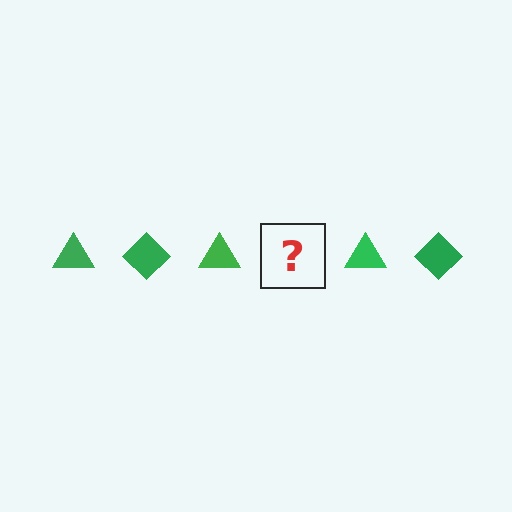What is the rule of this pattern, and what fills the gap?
The rule is that the pattern cycles through triangle, diamond shapes in green. The gap should be filled with a green diamond.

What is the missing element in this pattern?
The missing element is a green diamond.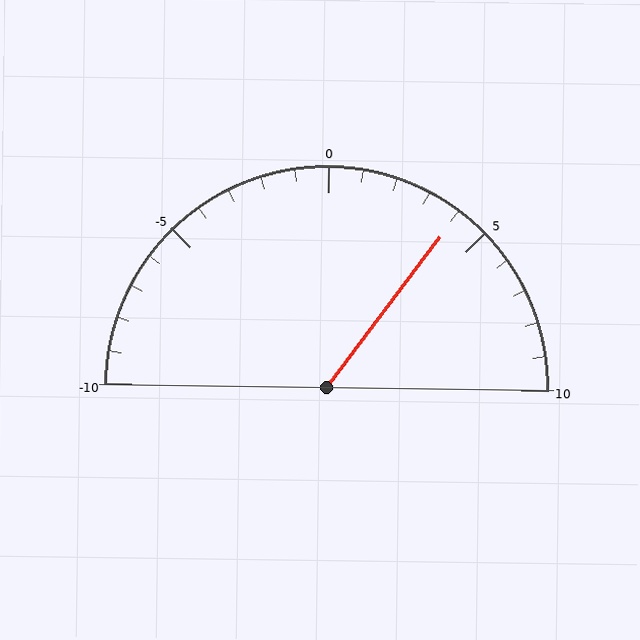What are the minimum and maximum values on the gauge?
The gauge ranges from -10 to 10.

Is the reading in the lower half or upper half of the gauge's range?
The reading is in the upper half of the range (-10 to 10).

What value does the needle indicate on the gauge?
The needle indicates approximately 4.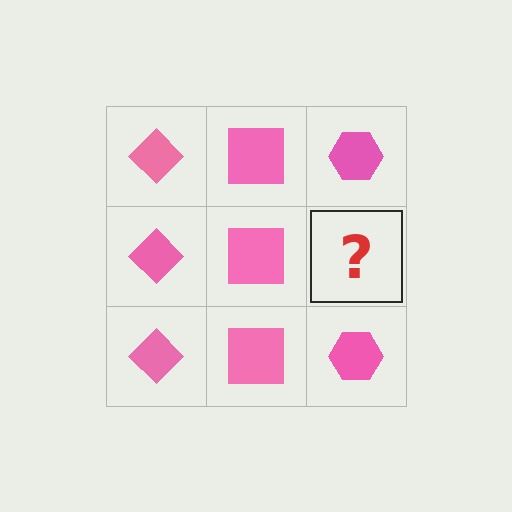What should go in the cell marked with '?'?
The missing cell should contain a pink hexagon.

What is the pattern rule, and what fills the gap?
The rule is that each column has a consistent shape. The gap should be filled with a pink hexagon.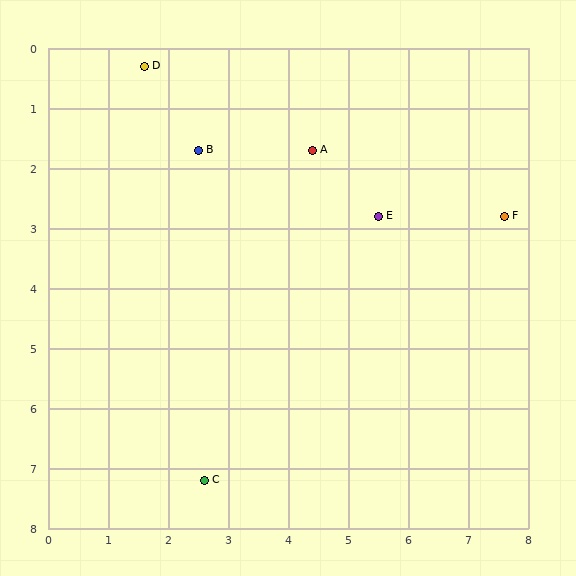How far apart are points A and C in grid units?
Points A and C are about 5.8 grid units apart.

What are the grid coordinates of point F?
Point F is at approximately (7.6, 2.8).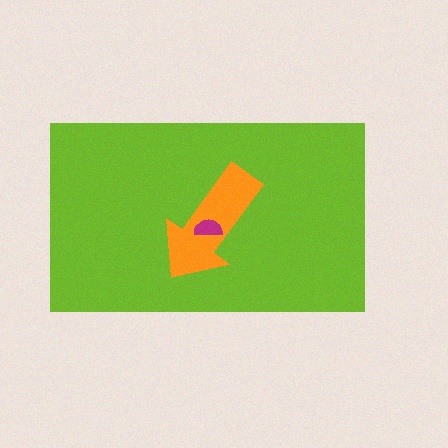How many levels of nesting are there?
3.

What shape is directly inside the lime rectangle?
The orange arrow.